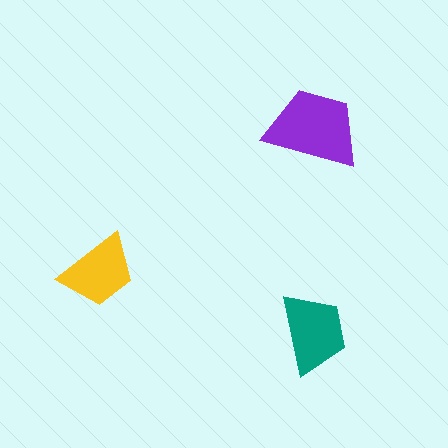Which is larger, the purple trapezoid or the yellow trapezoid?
The purple one.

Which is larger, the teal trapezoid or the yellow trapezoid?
The teal one.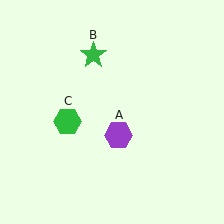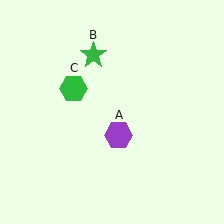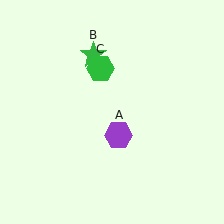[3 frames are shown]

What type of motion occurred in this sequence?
The green hexagon (object C) rotated clockwise around the center of the scene.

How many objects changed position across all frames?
1 object changed position: green hexagon (object C).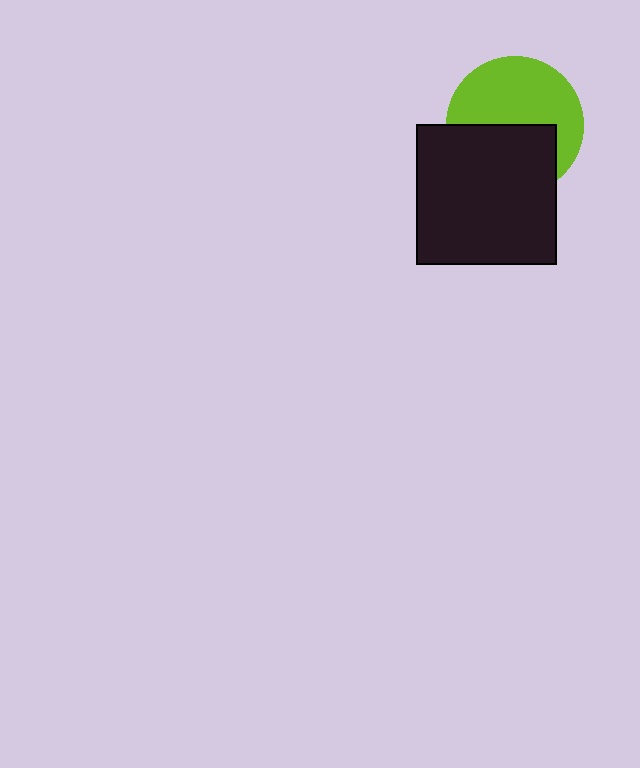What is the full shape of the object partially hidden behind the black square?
The partially hidden object is a lime circle.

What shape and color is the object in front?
The object in front is a black square.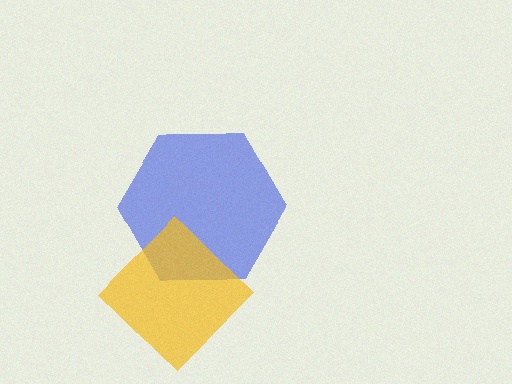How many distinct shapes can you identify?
There are 2 distinct shapes: a blue hexagon, a yellow diamond.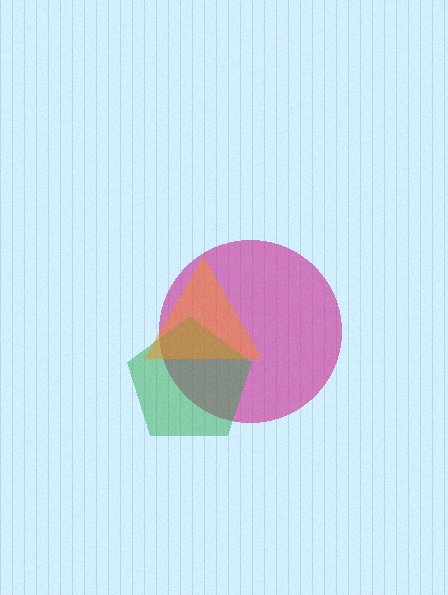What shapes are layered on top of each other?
The layered shapes are: a magenta circle, a green pentagon, an orange triangle.